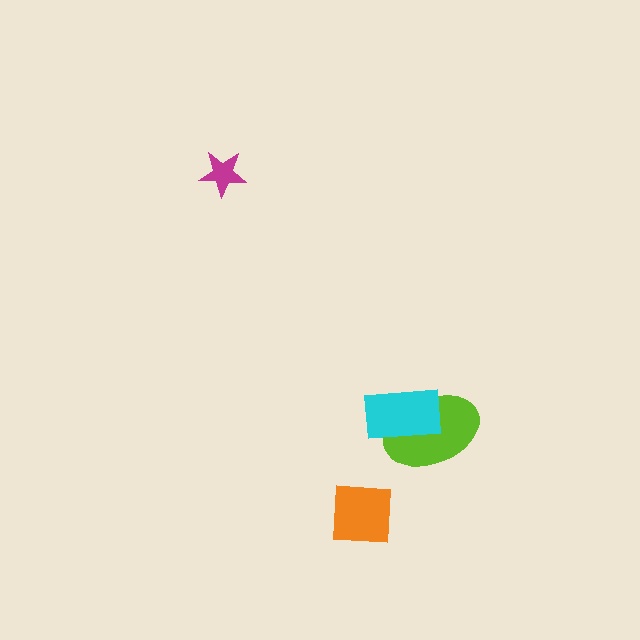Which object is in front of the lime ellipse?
The cyan rectangle is in front of the lime ellipse.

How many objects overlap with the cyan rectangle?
1 object overlaps with the cyan rectangle.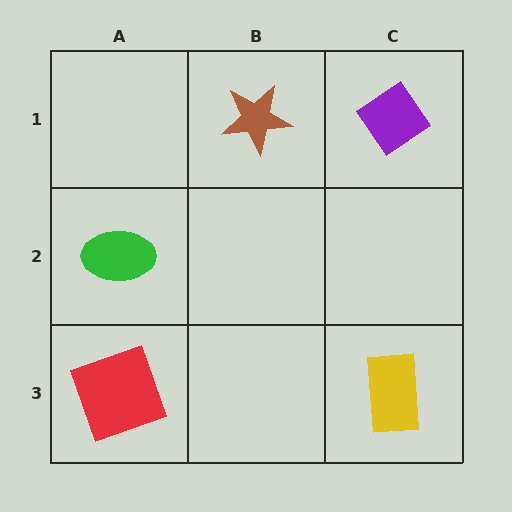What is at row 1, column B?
A brown star.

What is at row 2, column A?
A green ellipse.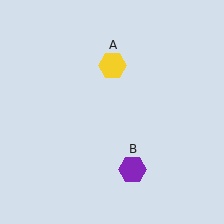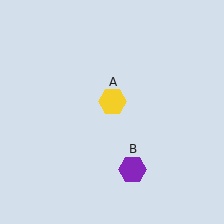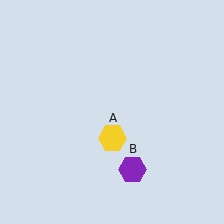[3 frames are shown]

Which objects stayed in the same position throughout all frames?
Purple hexagon (object B) remained stationary.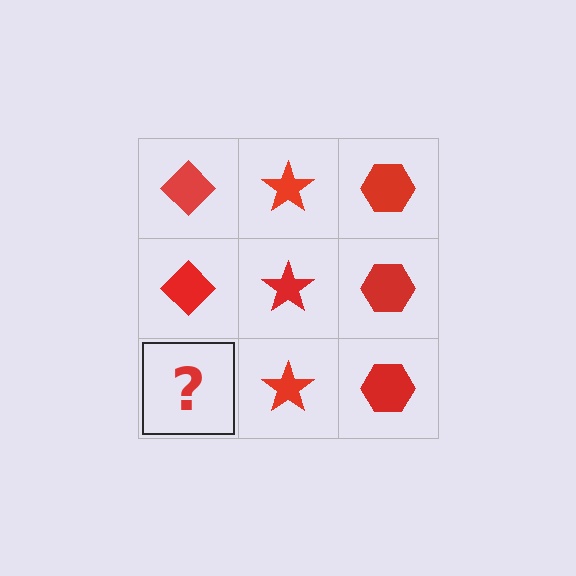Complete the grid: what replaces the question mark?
The question mark should be replaced with a red diamond.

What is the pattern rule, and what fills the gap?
The rule is that each column has a consistent shape. The gap should be filled with a red diamond.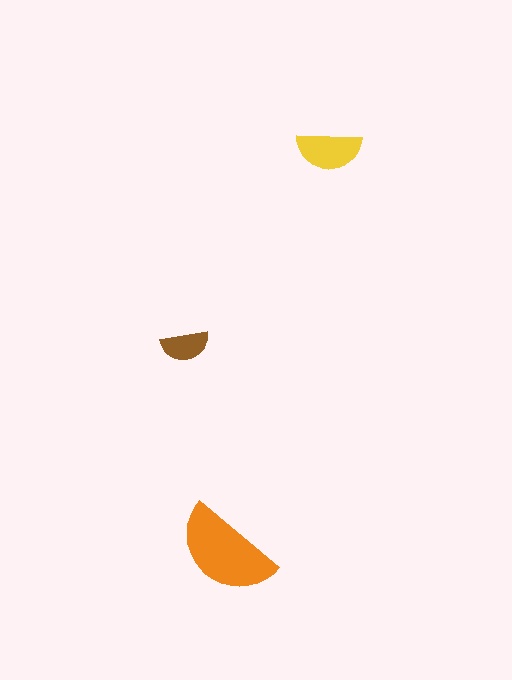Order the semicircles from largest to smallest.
the orange one, the yellow one, the brown one.